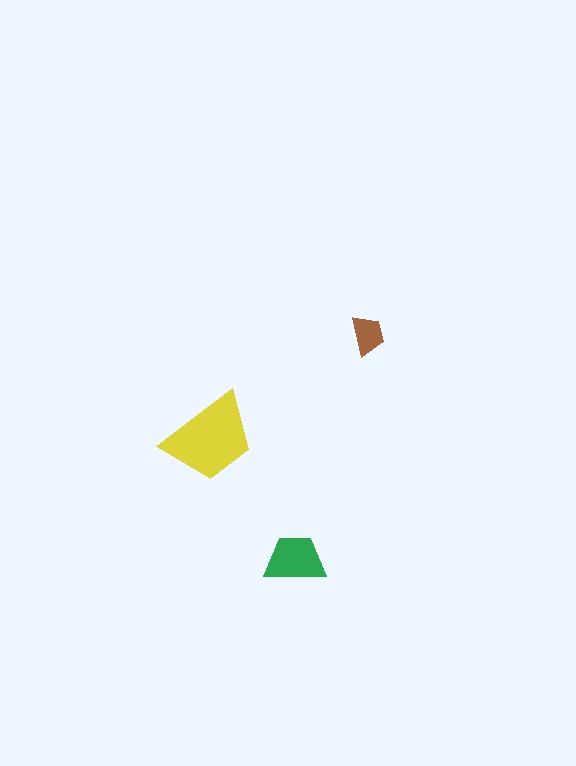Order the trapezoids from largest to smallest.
the yellow one, the green one, the brown one.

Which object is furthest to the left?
The yellow trapezoid is leftmost.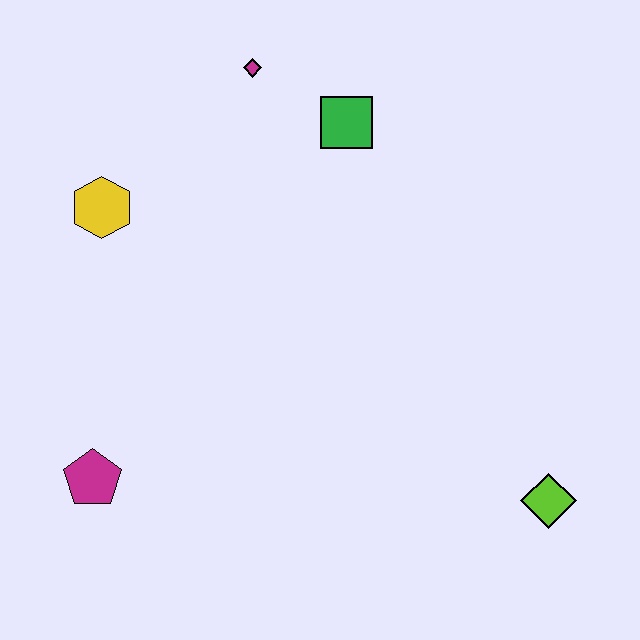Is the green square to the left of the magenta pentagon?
No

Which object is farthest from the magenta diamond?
The lime diamond is farthest from the magenta diamond.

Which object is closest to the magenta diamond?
The green square is closest to the magenta diamond.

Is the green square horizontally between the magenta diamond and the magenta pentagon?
No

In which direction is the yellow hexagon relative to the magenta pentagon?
The yellow hexagon is above the magenta pentagon.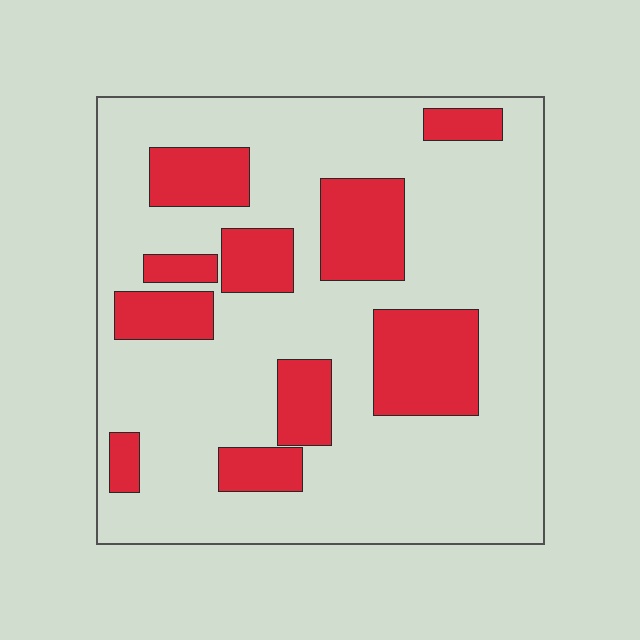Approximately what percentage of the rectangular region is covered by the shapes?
Approximately 25%.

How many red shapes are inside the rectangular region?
10.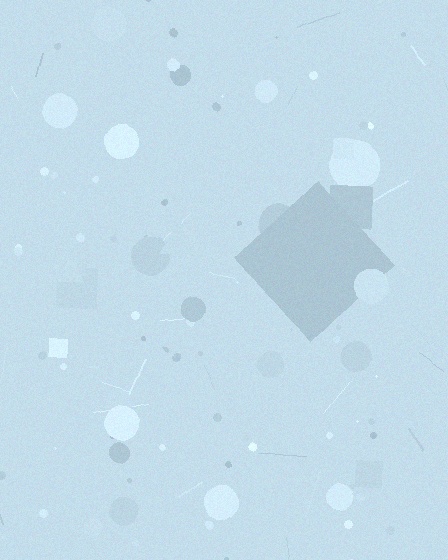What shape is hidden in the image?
A diamond is hidden in the image.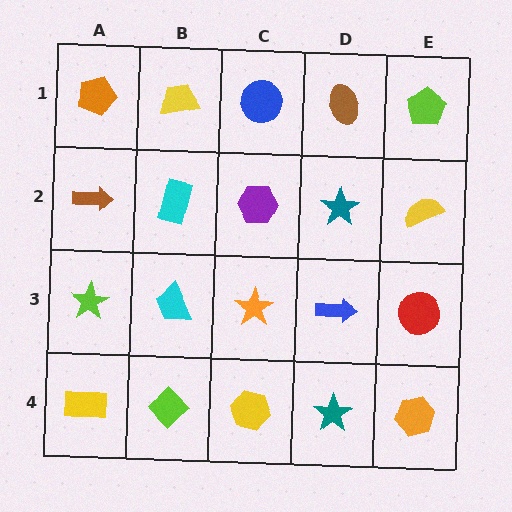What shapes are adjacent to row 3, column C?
A purple hexagon (row 2, column C), a yellow hexagon (row 4, column C), a cyan trapezoid (row 3, column B), a blue arrow (row 3, column D).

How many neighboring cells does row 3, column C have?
4.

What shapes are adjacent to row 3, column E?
A yellow semicircle (row 2, column E), an orange hexagon (row 4, column E), a blue arrow (row 3, column D).